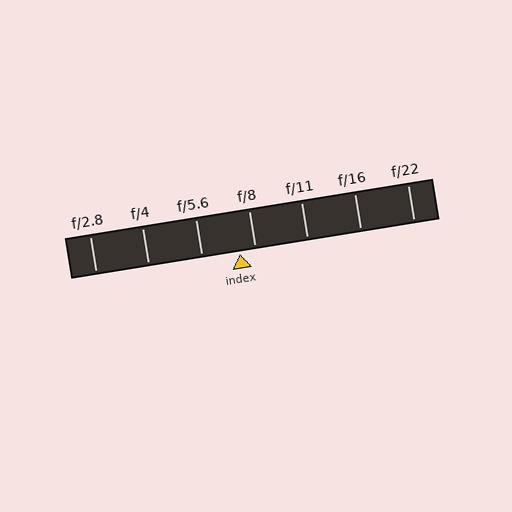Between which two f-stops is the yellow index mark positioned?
The index mark is between f/5.6 and f/8.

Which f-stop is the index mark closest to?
The index mark is closest to f/8.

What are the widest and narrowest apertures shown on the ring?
The widest aperture shown is f/2.8 and the narrowest is f/22.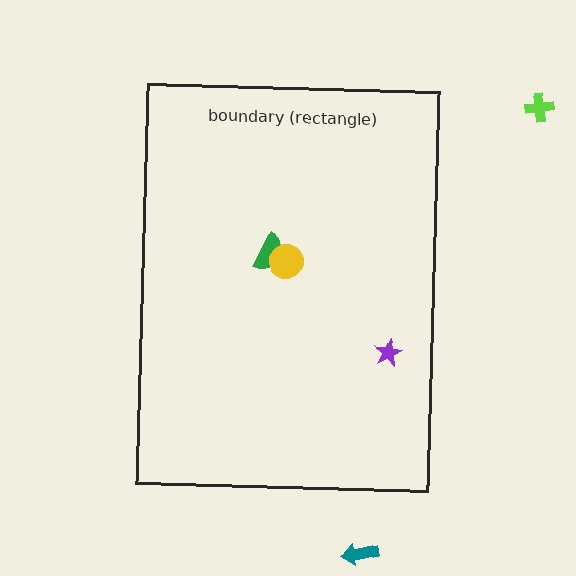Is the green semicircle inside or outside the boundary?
Inside.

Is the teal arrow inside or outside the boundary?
Outside.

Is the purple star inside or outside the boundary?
Inside.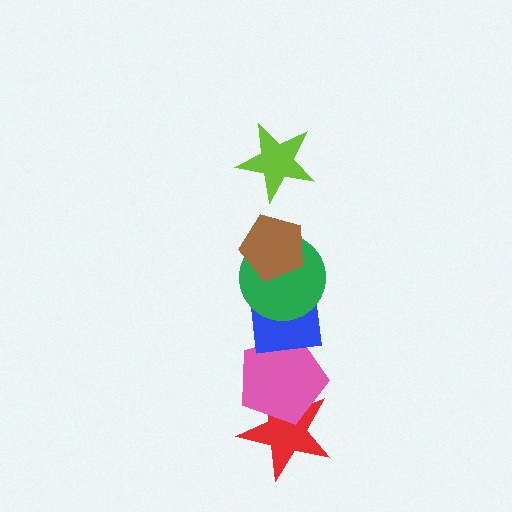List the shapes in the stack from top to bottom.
From top to bottom: the lime star, the brown pentagon, the green circle, the blue square, the pink pentagon, the red star.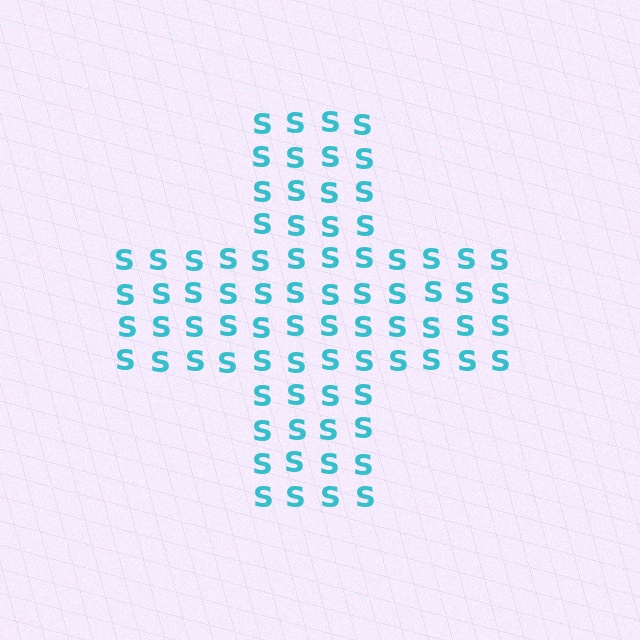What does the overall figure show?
The overall figure shows a cross.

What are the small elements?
The small elements are letter S's.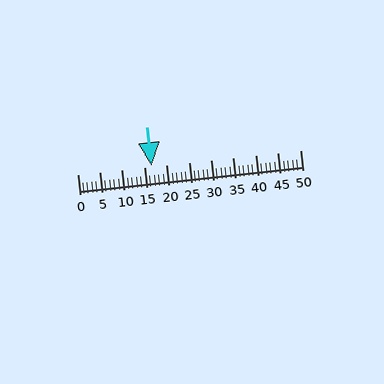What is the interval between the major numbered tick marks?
The major tick marks are spaced 5 units apart.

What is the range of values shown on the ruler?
The ruler shows values from 0 to 50.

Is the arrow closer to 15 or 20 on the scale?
The arrow is closer to 15.